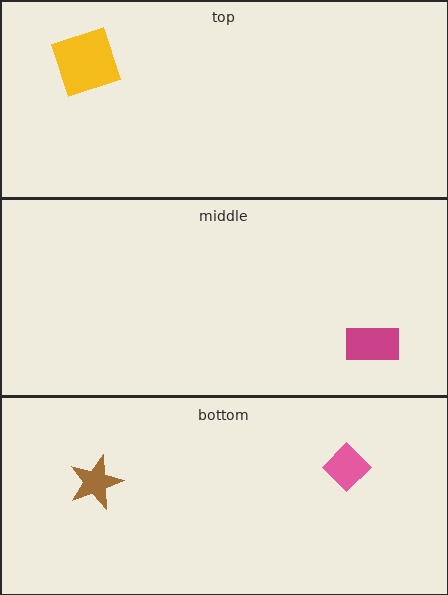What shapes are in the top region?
The yellow square.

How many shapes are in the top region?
1.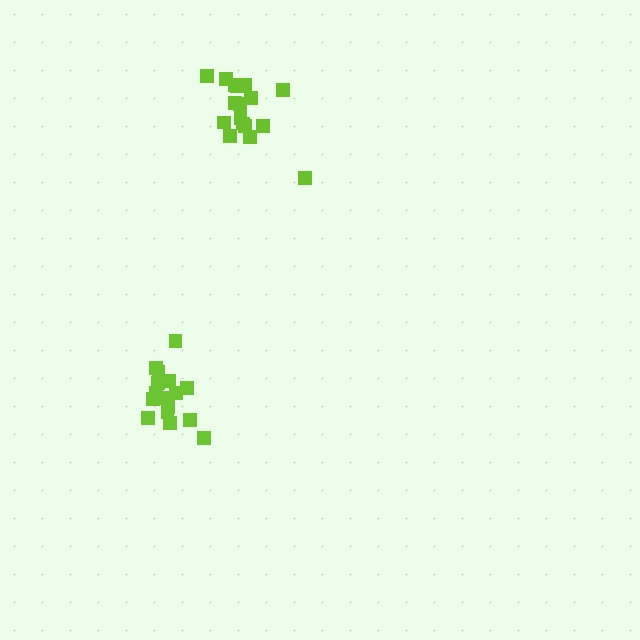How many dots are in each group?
Group 1: 17 dots, Group 2: 16 dots (33 total).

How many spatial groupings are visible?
There are 2 spatial groupings.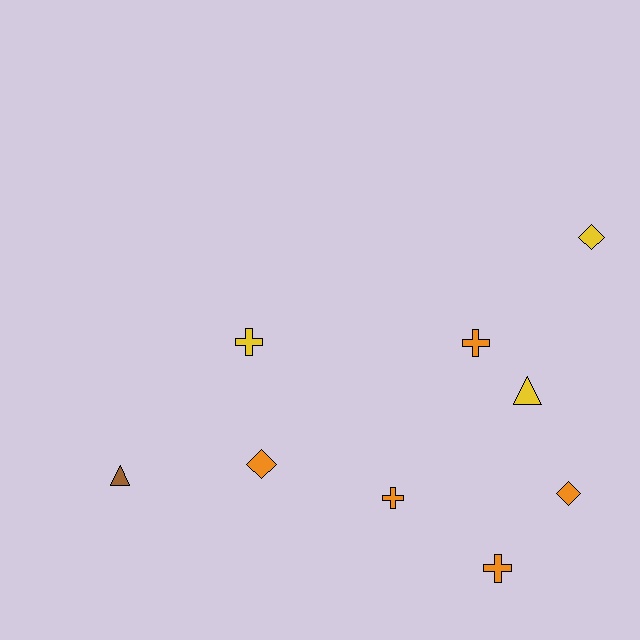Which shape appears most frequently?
Cross, with 4 objects.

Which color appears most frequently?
Orange, with 5 objects.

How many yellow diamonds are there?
There is 1 yellow diamond.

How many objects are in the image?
There are 9 objects.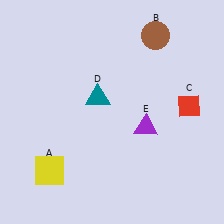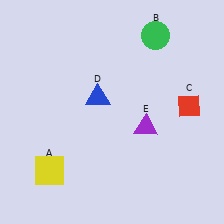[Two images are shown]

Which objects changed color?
B changed from brown to green. D changed from teal to blue.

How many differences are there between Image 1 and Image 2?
There are 2 differences between the two images.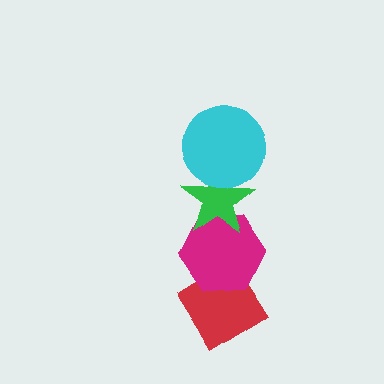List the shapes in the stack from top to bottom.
From top to bottom: the cyan circle, the green star, the magenta hexagon, the red diamond.